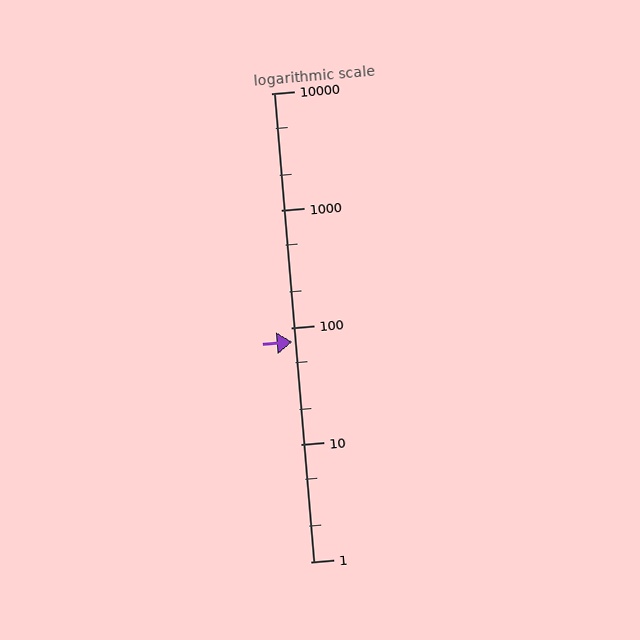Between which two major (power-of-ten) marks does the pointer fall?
The pointer is between 10 and 100.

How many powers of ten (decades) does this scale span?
The scale spans 4 decades, from 1 to 10000.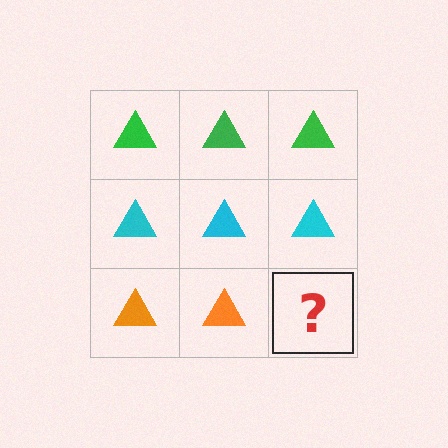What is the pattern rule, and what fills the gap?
The rule is that each row has a consistent color. The gap should be filled with an orange triangle.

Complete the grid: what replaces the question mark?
The question mark should be replaced with an orange triangle.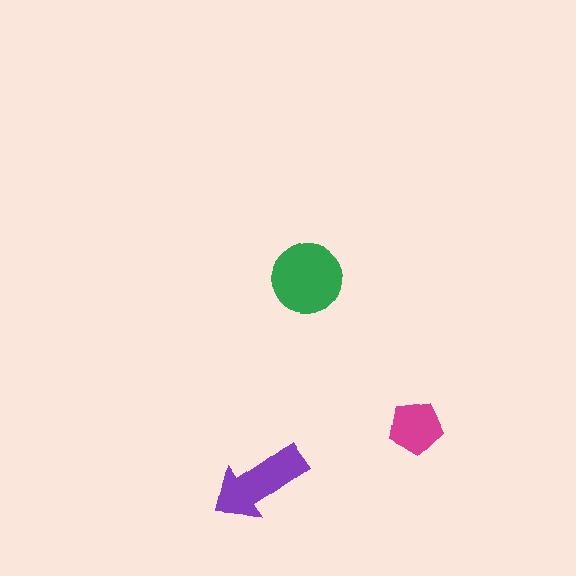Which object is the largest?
The green circle.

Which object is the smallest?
The magenta pentagon.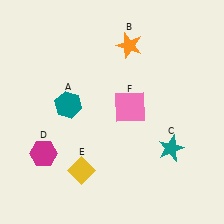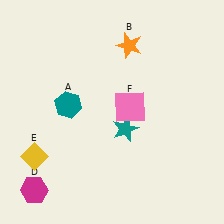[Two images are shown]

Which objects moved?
The objects that moved are: the teal star (C), the magenta hexagon (D), the yellow diamond (E).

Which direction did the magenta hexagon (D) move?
The magenta hexagon (D) moved down.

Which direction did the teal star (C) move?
The teal star (C) moved left.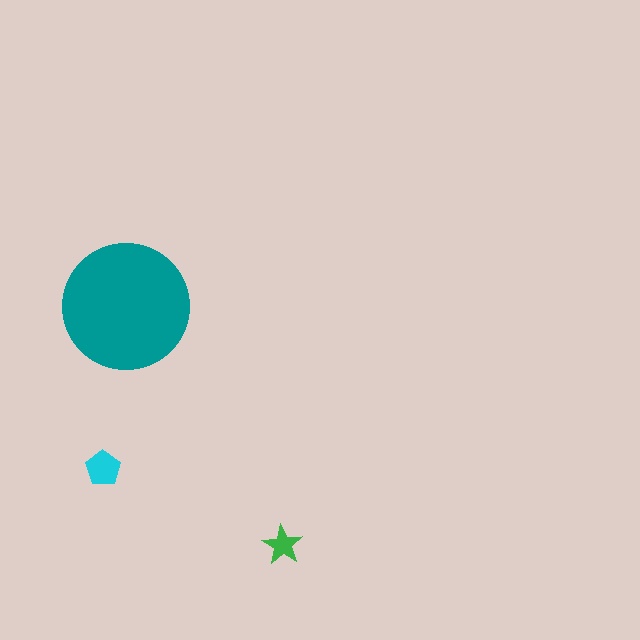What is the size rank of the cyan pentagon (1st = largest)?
2nd.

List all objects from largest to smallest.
The teal circle, the cyan pentagon, the green star.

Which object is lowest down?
The green star is bottommost.